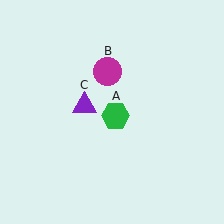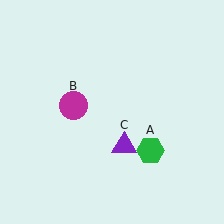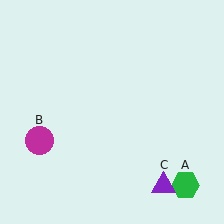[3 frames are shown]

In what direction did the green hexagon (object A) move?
The green hexagon (object A) moved down and to the right.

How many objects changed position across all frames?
3 objects changed position: green hexagon (object A), magenta circle (object B), purple triangle (object C).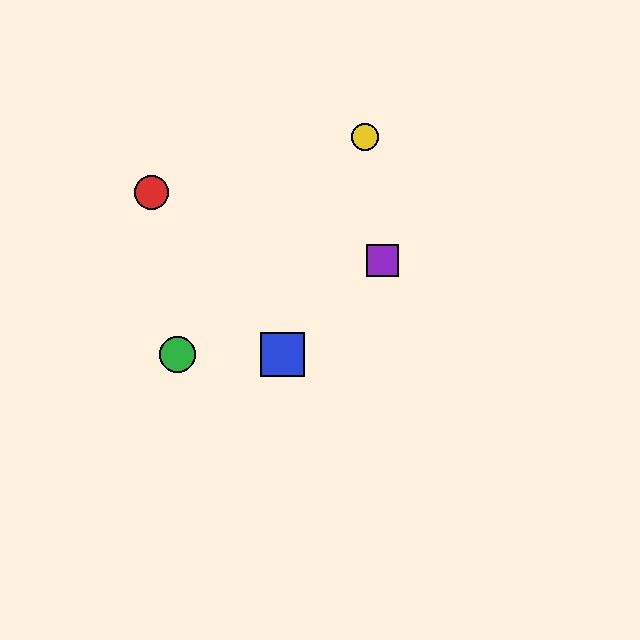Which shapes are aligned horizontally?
The blue square, the green circle are aligned horizontally.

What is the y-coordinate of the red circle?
The red circle is at y≈193.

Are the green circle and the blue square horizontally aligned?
Yes, both are at y≈354.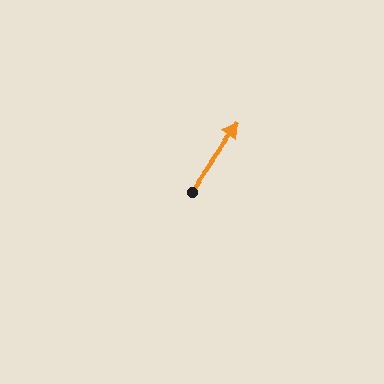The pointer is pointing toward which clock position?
Roughly 1 o'clock.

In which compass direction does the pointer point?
Northeast.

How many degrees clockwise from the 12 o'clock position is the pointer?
Approximately 35 degrees.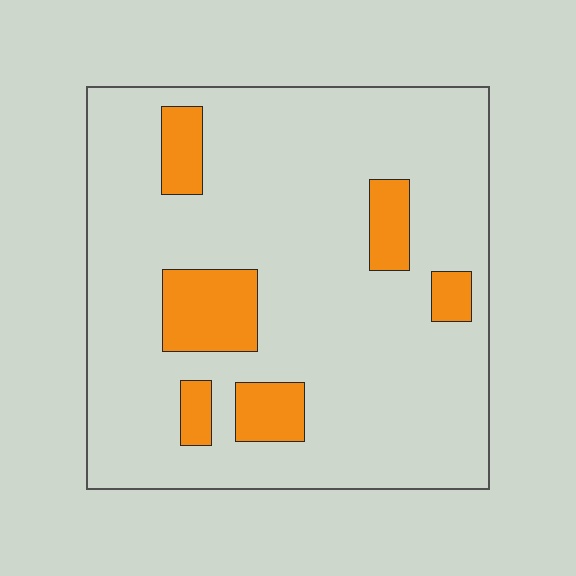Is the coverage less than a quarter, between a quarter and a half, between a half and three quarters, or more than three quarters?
Less than a quarter.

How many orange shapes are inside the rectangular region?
6.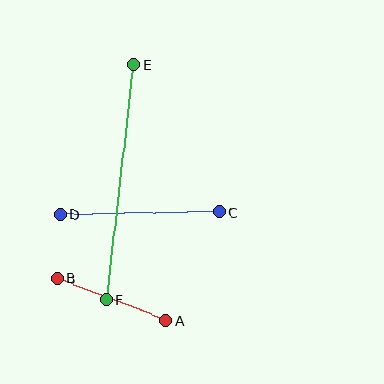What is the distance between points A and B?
The distance is approximately 117 pixels.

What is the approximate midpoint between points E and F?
The midpoint is at approximately (120, 182) pixels.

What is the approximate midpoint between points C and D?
The midpoint is at approximately (139, 213) pixels.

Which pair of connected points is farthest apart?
Points E and F are farthest apart.